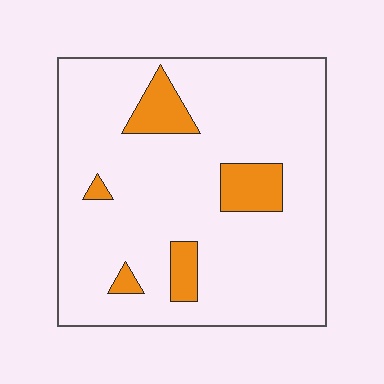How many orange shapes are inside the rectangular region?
5.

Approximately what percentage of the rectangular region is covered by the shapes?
Approximately 10%.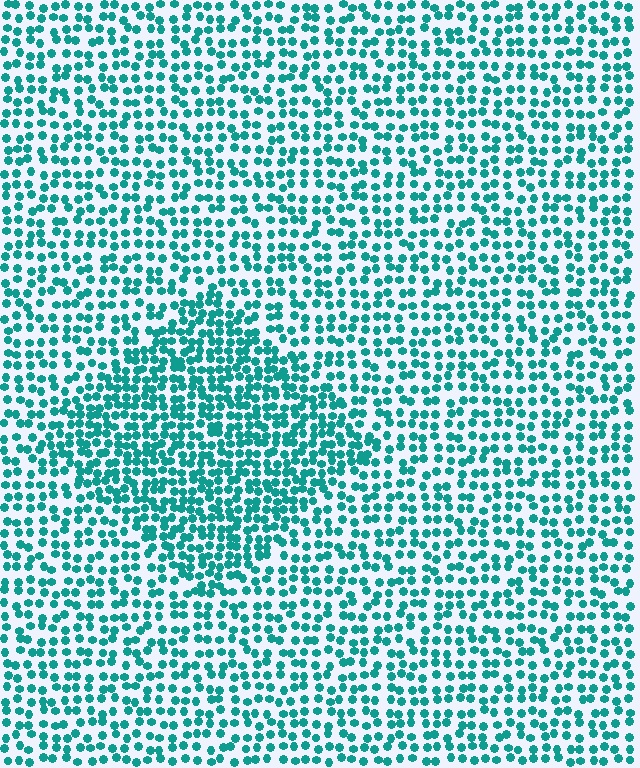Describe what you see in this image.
The image contains small teal elements arranged at two different densities. A diamond-shaped region is visible where the elements are more densely packed than the surrounding area.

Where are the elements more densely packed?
The elements are more densely packed inside the diamond boundary.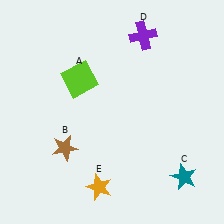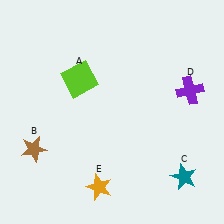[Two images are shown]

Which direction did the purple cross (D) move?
The purple cross (D) moved down.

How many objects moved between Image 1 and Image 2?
2 objects moved between the two images.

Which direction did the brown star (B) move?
The brown star (B) moved left.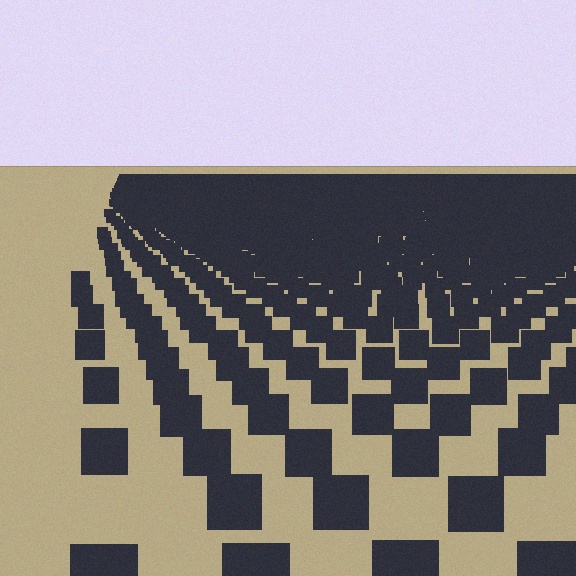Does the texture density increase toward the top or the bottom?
Density increases toward the top.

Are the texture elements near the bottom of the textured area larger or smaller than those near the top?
Larger. Near the bottom, elements are closer to the viewer and appear at a bigger on-screen size.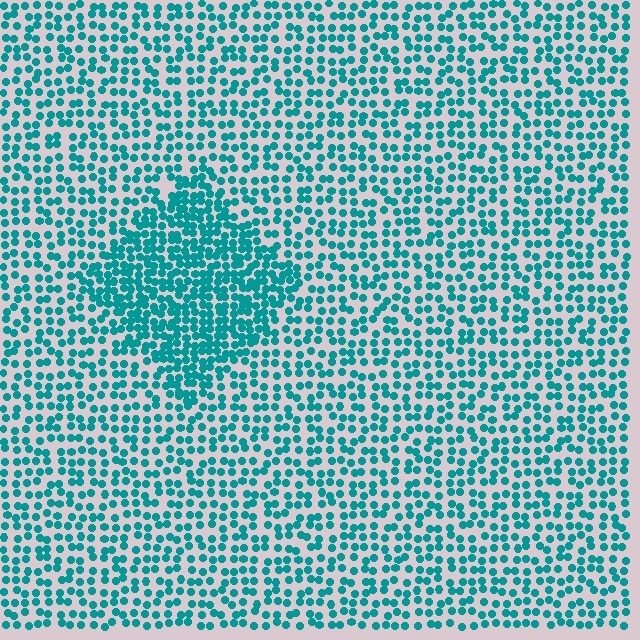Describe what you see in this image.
The image contains small teal elements arranged at two different densities. A diamond-shaped region is visible where the elements are more densely packed than the surrounding area.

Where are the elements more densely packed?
The elements are more densely packed inside the diamond boundary.